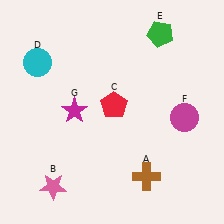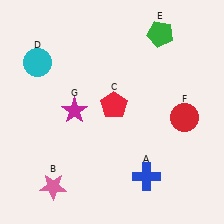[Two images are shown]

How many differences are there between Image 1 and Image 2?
There are 2 differences between the two images.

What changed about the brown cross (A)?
In Image 1, A is brown. In Image 2, it changed to blue.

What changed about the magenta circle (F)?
In Image 1, F is magenta. In Image 2, it changed to red.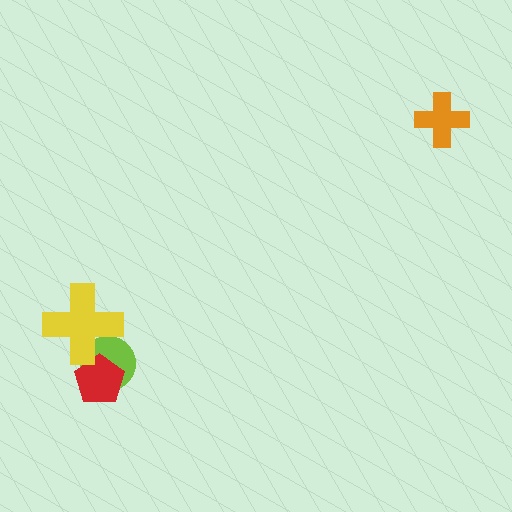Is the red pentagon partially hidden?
Yes, it is partially covered by another shape.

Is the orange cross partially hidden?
No, no other shape covers it.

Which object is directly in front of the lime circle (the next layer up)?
The red pentagon is directly in front of the lime circle.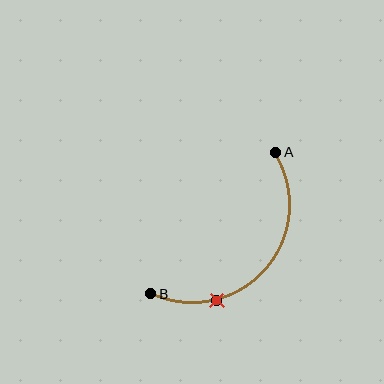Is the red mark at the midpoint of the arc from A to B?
No. The red mark lies on the arc but is closer to endpoint B. The arc midpoint would be at the point on the curve equidistant along the arc from both A and B.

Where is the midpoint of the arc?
The arc midpoint is the point on the curve farthest from the straight line joining A and B. It sits below and to the right of that line.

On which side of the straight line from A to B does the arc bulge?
The arc bulges below and to the right of the straight line connecting A and B.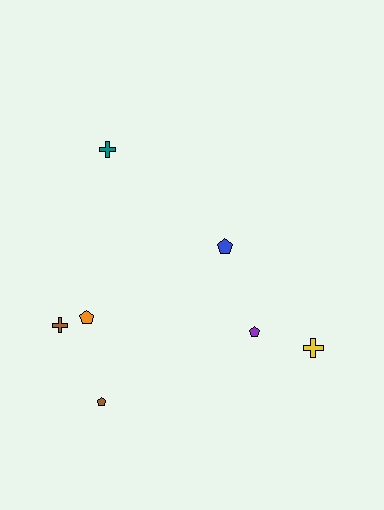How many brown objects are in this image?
There are 2 brown objects.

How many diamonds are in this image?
There are no diamonds.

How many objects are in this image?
There are 7 objects.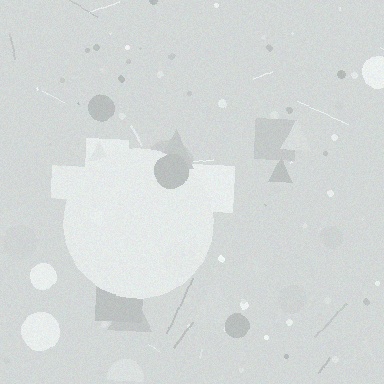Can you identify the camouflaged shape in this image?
The camouflaged shape is a circle.